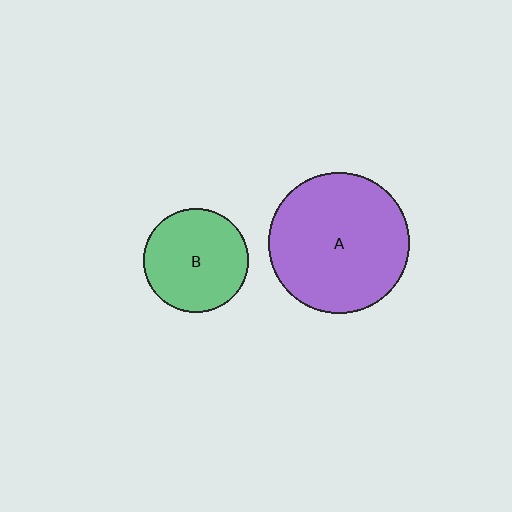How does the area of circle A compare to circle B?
Approximately 1.8 times.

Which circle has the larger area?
Circle A (purple).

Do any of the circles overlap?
No, none of the circles overlap.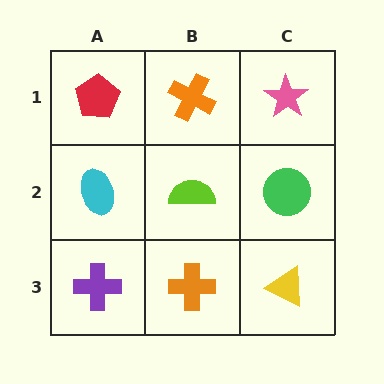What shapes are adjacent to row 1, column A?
A cyan ellipse (row 2, column A), an orange cross (row 1, column B).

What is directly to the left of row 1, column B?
A red pentagon.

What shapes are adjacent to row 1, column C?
A green circle (row 2, column C), an orange cross (row 1, column B).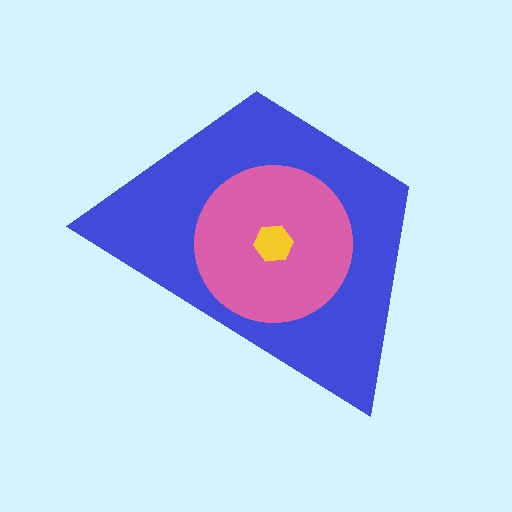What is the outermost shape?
The blue trapezoid.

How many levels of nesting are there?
3.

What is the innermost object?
The yellow hexagon.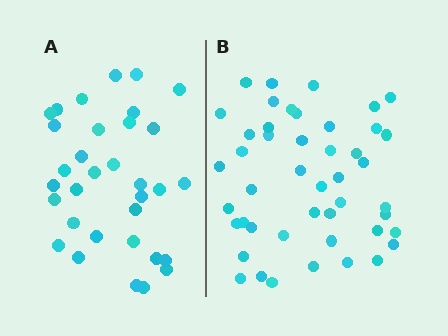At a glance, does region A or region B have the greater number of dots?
Region B (the right region) has more dots.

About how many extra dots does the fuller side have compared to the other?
Region B has approximately 15 more dots than region A.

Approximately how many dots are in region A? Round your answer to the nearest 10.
About 30 dots. (The exact count is 33, which rounds to 30.)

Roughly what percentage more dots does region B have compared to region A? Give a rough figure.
About 40% more.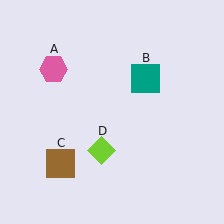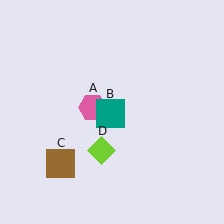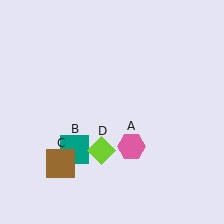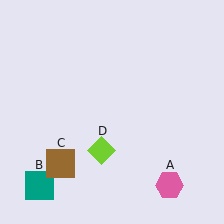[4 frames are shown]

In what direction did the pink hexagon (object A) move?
The pink hexagon (object A) moved down and to the right.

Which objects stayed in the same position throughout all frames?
Brown square (object C) and lime diamond (object D) remained stationary.